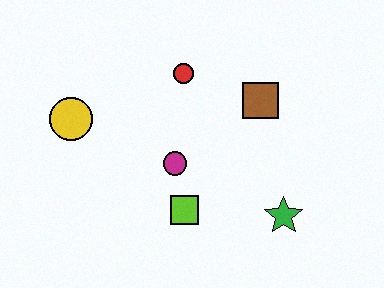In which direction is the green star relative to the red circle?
The green star is below the red circle.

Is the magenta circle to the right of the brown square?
No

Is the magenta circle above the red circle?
No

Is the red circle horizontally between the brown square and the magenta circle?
Yes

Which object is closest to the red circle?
The brown square is closest to the red circle.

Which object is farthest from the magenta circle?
The green star is farthest from the magenta circle.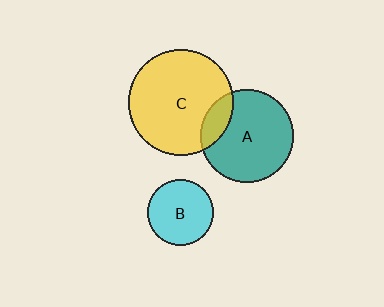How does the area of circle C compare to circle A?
Approximately 1.3 times.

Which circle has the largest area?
Circle C (yellow).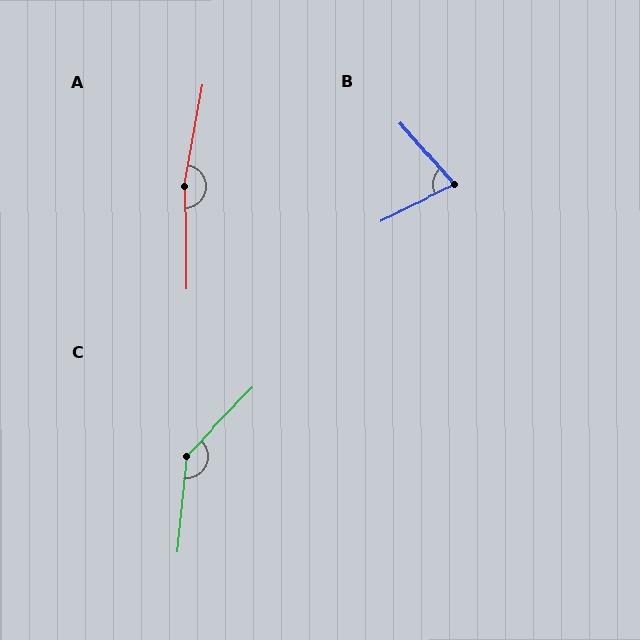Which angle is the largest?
A, at approximately 169 degrees.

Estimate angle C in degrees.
Approximately 141 degrees.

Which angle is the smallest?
B, at approximately 75 degrees.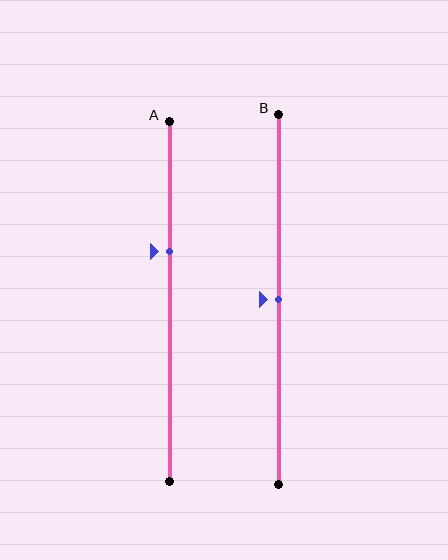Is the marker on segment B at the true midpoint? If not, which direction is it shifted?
Yes, the marker on segment B is at the true midpoint.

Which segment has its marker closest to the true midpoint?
Segment B has its marker closest to the true midpoint.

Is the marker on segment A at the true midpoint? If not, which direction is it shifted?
No, the marker on segment A is shifted upward by about 14% of the segment length.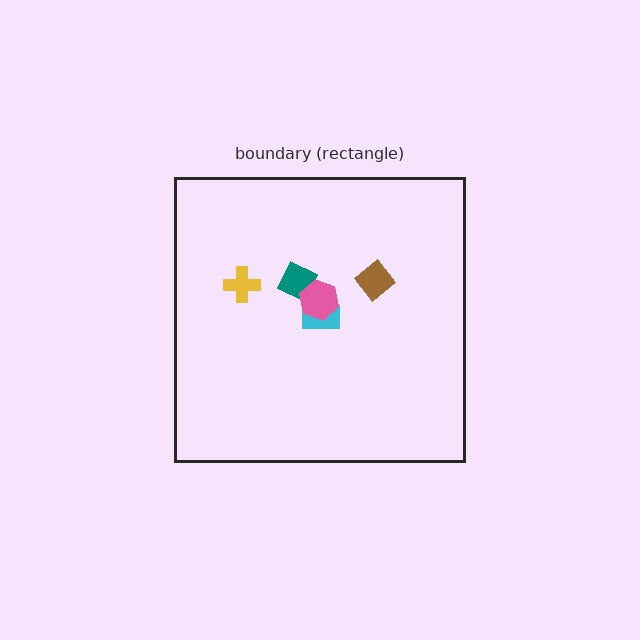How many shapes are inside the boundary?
5 inside, 0 outside.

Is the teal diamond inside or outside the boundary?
Inside.